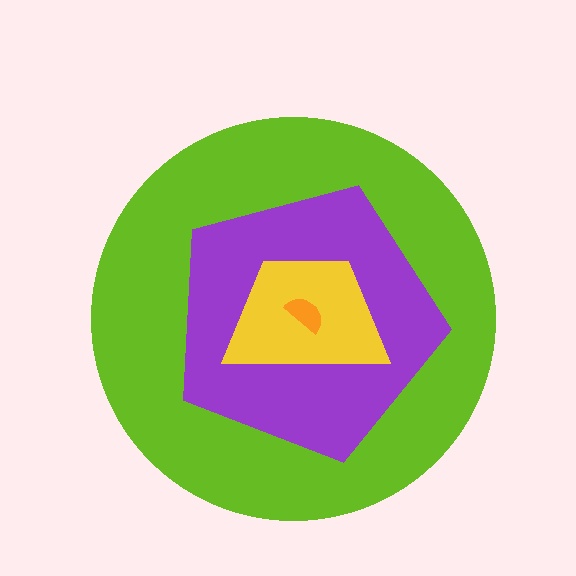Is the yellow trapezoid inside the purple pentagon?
Yes.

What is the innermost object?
The orange semicircle.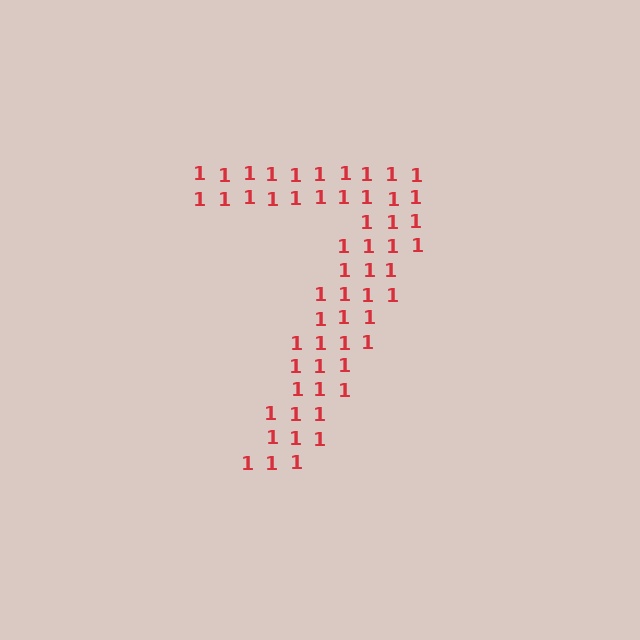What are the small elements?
The small elements are digit 1's.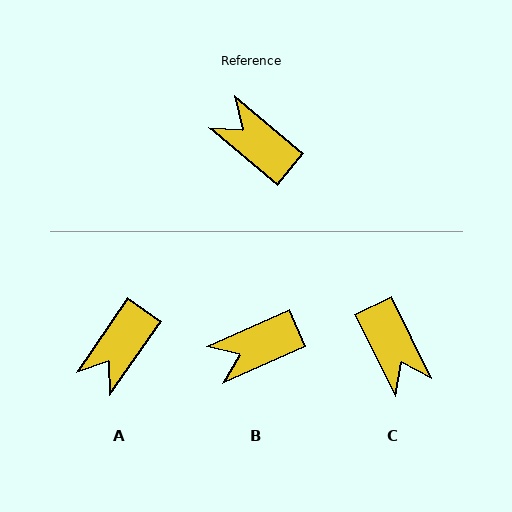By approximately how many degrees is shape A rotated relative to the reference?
Approximately 95 degrees counter-clockwise.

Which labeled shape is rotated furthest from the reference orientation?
C, about 156 degrees away.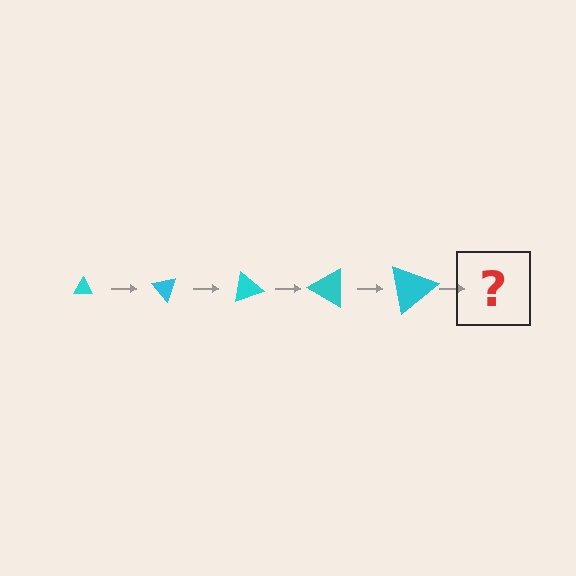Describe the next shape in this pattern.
It should be a triangle, larger than the previous one and rotated 250 degrees from the start.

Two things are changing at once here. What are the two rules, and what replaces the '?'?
The two rules are that the triangle grows larger each step and it rotates 50 degrees each step. The '?' should be a triangle, larger than the previous one and rotated 250 degrees from the start.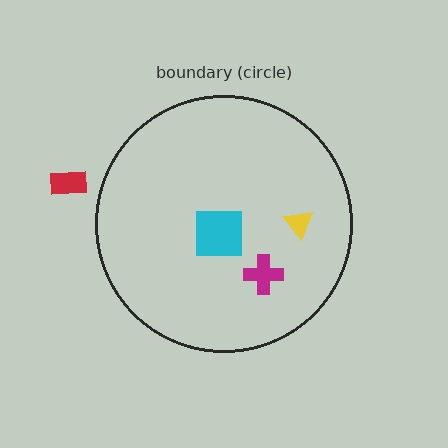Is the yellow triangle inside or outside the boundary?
Inside.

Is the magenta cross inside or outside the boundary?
Inside.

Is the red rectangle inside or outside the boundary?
Outside.